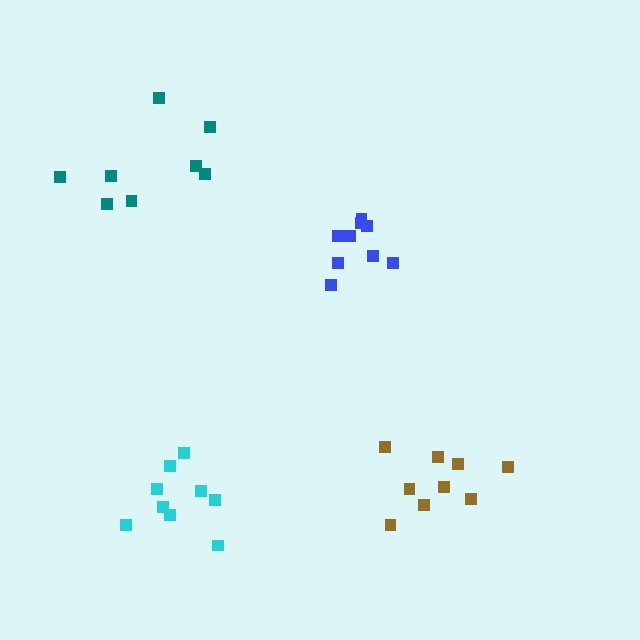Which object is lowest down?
The cyan cluster is bottommost.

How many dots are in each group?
Group 1: 8 dots, Group 2: 9 dots, Group 3: 9 dots, Group 4: 9 dots (35 total).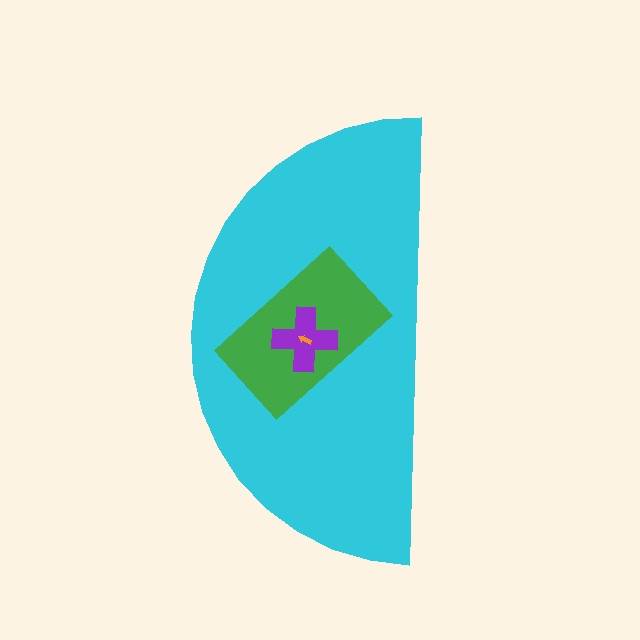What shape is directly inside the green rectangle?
The purple cross.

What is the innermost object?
The orange arrow.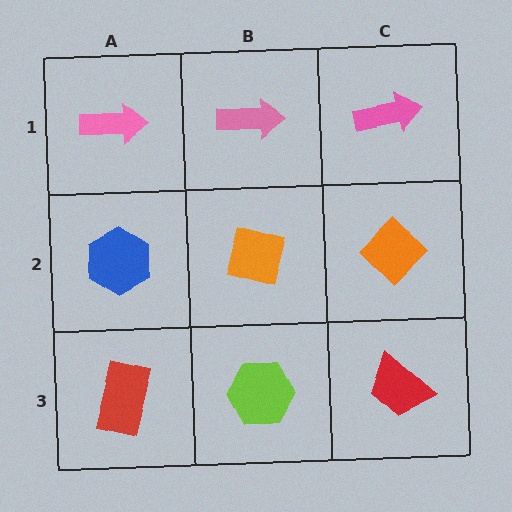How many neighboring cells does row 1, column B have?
3.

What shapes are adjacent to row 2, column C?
A pink arrow (row 1, column C), a red trapezoid (row 3, column C), an orange square (row 2, column B).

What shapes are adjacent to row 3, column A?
A blue hexagon (row 2, column A), a lime hexagon (row 3, column B).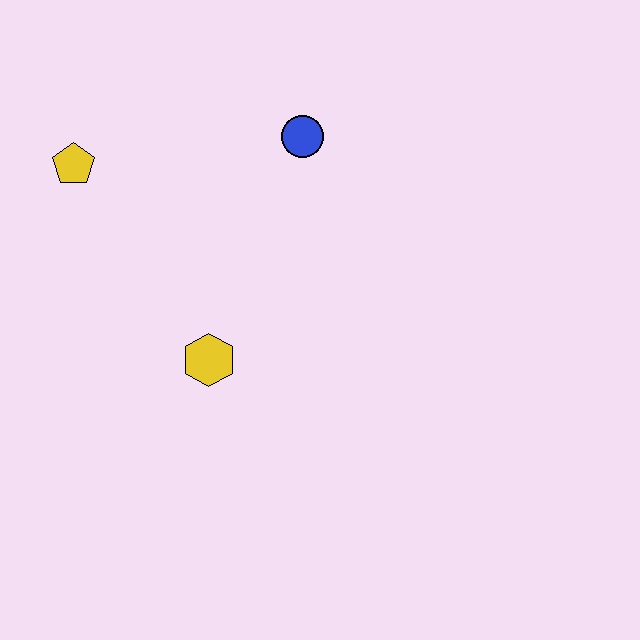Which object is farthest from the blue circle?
The yellow hexagon is farthest from the blue circle.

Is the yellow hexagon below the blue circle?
Yes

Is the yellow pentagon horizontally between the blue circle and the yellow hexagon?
No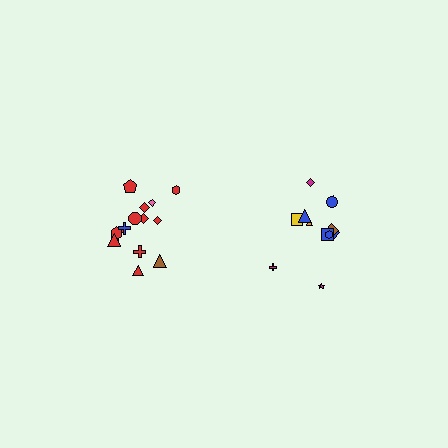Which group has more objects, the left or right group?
The left group.